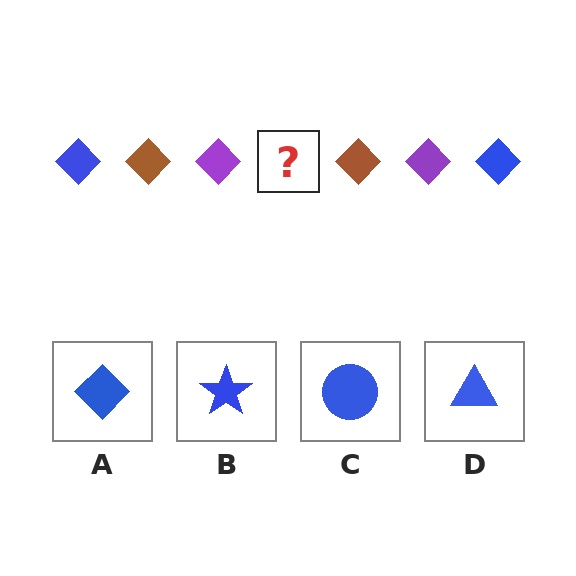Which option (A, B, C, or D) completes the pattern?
A.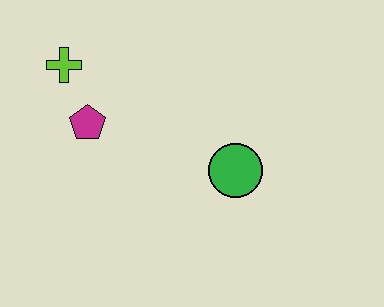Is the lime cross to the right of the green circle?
No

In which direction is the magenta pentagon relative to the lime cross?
The magenta pentagon is below the lime cross.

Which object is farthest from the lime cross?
The green circle is farthest from the lime cross.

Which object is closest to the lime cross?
The magenta pentagon is closest to the lime cross.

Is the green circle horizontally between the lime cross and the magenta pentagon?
No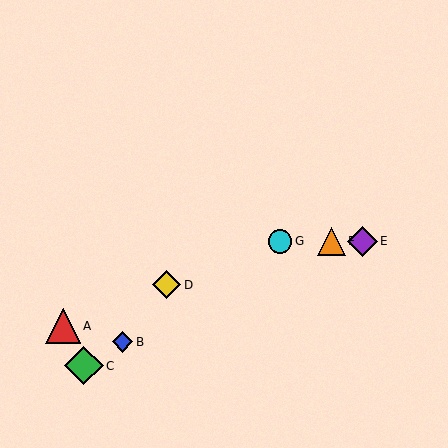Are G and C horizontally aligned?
No, G is at y≈241 and C is at y≈366.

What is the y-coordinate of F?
Object F is at y≈241.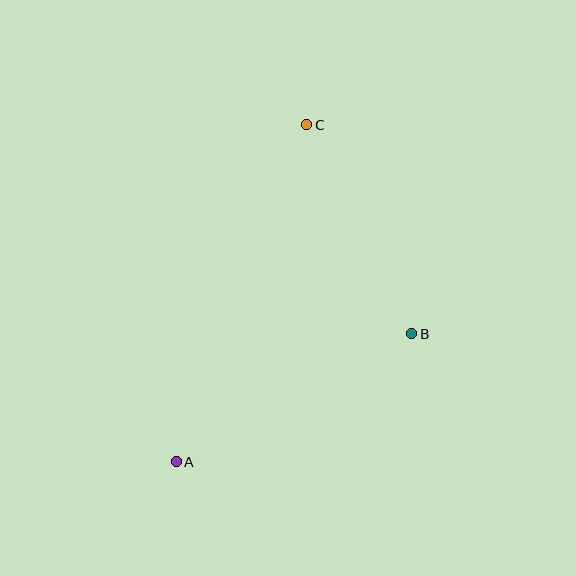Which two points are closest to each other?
Points B and C are closest to each other.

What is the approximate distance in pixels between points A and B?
The distance between A and B is approximately 268 pixels.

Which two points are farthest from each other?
Points A and C are farthest from each other.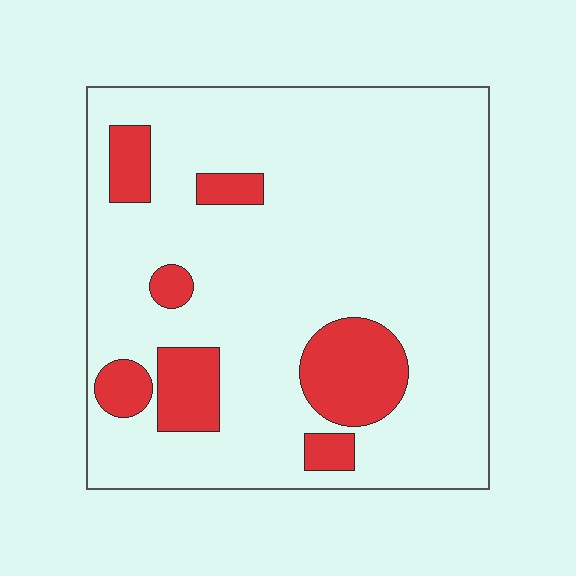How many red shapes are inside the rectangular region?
7.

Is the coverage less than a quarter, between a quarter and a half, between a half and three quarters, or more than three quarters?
Less than a quarter.